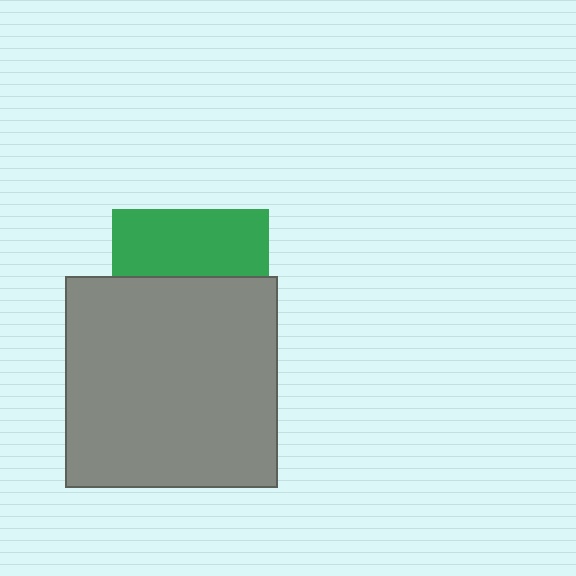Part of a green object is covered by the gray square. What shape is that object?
It is a square.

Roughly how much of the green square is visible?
A small part of it is visible (roughly 42%).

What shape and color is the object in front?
The object in front is a gray square.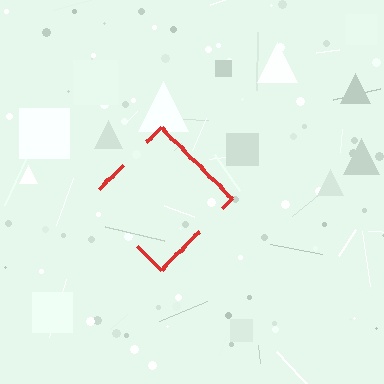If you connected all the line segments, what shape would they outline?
They would outline a diamond.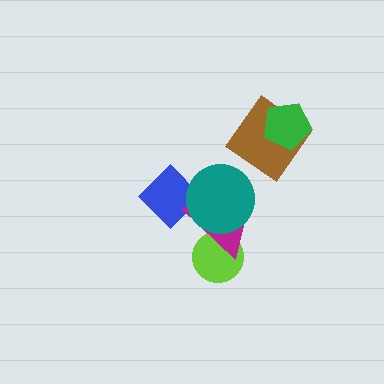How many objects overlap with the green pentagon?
1 object overlaps with the green pentagon.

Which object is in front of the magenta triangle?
The teal circle is in front of the magenta triangle.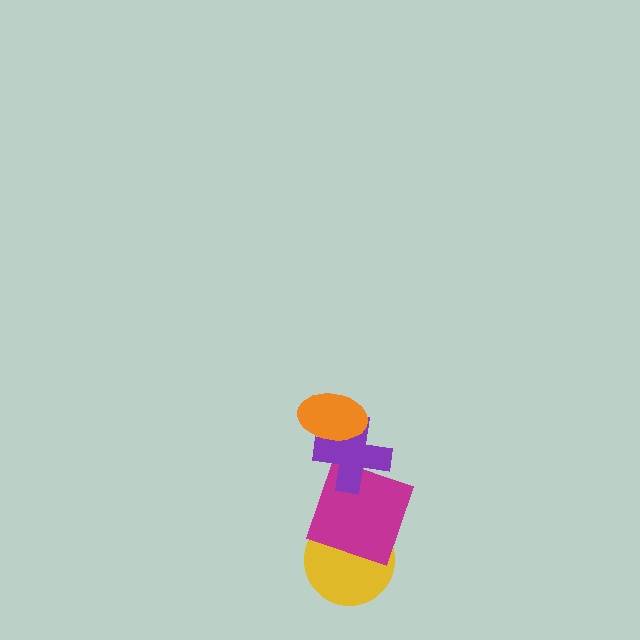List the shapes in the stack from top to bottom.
From top to bottom: the orange ellipse, the purple cross, the magenta square, the yellow circle.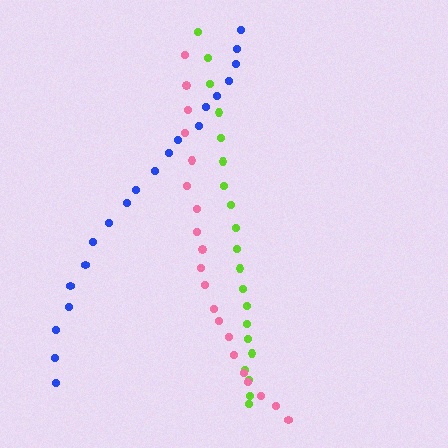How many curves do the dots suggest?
There are 3 distinct paths.